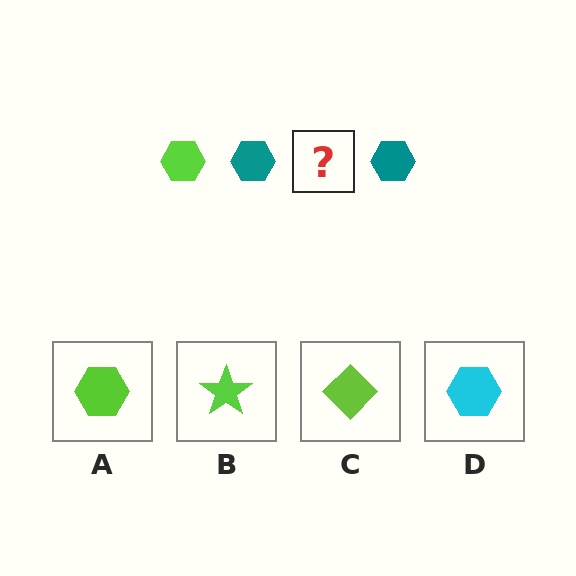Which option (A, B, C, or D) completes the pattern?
A.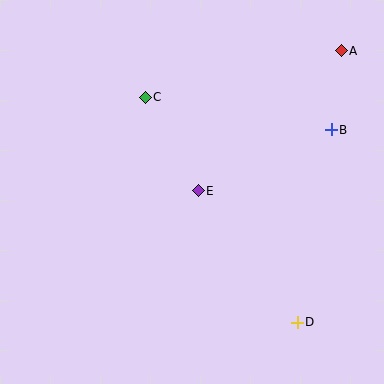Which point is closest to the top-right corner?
Point A is closest to the top-right corner.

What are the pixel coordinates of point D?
Point D is at (297, 322).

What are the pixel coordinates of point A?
Point A is at (341, 51).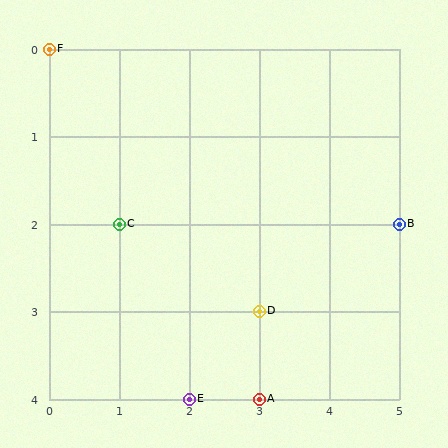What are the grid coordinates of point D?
Point D is at grid coordinates (3, 3).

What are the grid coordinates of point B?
Point B is at grid coordinates (5, 2).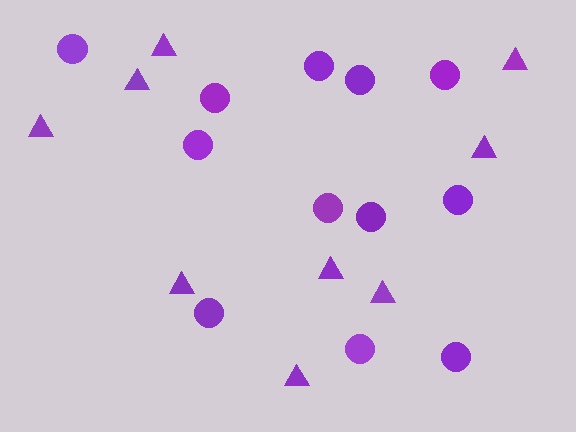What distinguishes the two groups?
There are 2 groups: one group of triangles (9) and one group of circles (12).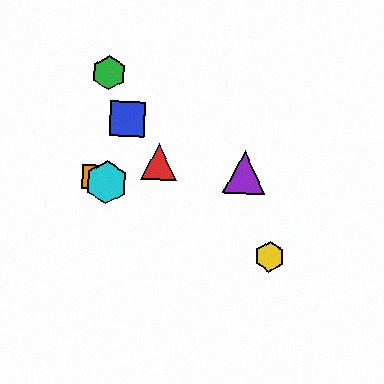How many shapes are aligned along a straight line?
3 shapes (the yellow hexagon, the orange square, the cyan hexagon) are aligned along a straight line.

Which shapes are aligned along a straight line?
The yellow hexagon, the orange square, the cyan hexagon are aligned along a straight line.